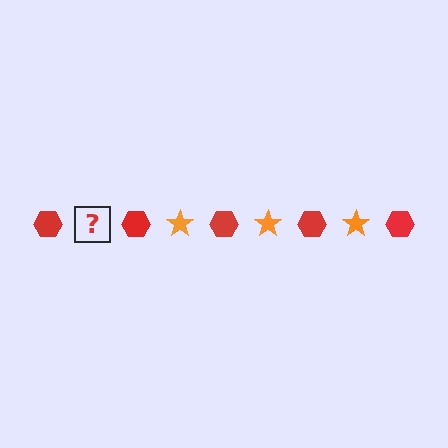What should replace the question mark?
The question mark should be replaced with an orange star.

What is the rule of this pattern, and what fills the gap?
The rule is that the pattern alternates between red hexagon and orange star. The gap should be filled with an orange star.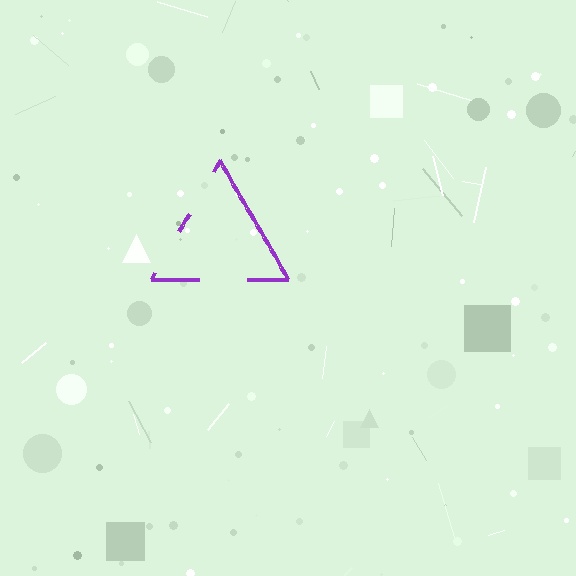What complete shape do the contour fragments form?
The contour fragments form a triangle.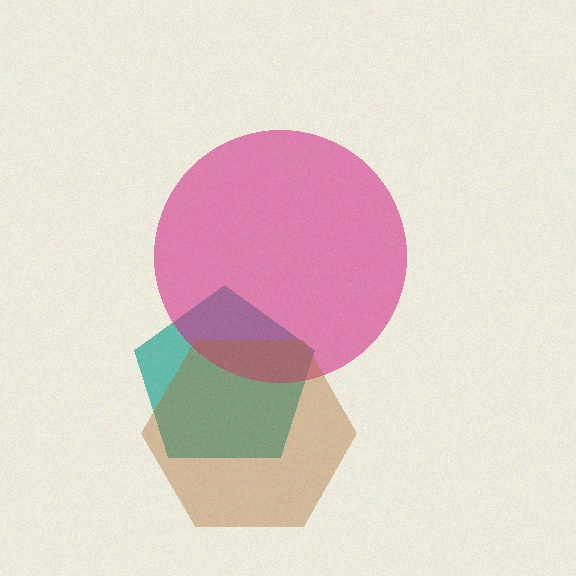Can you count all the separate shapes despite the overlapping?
Yes, there are 3 separate shapes.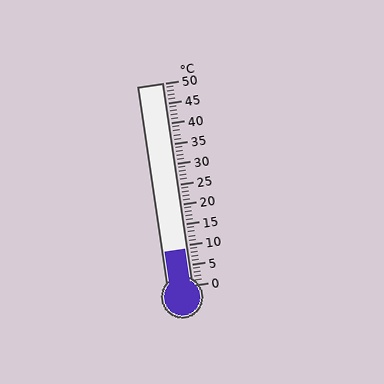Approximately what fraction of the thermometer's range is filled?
The thermometer is filled to approximately 20% of its range.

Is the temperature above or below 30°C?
The temperature is below 30°C.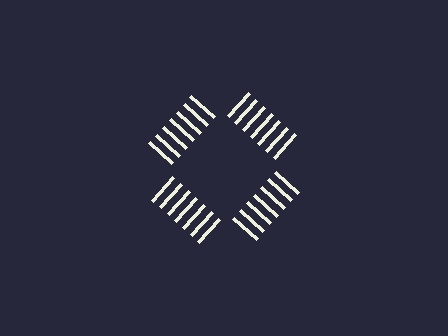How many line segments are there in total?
28 — 7 along each of the 4 edges.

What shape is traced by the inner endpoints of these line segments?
An illusory square — the line segments terminate on its edges but no continuous stroke is drawn.